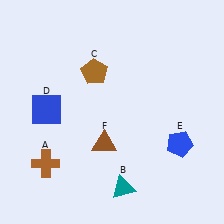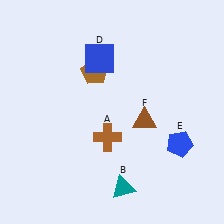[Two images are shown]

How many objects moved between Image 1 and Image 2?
3 objects moved between the two images.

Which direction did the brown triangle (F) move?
The brown triangle (F) moved right.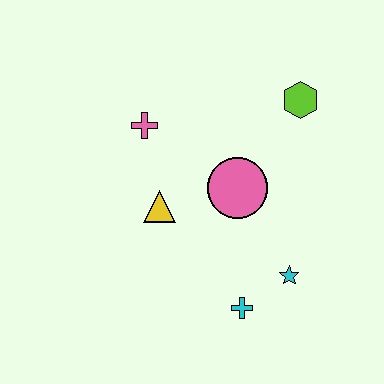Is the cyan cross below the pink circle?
Yes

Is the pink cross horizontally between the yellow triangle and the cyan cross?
No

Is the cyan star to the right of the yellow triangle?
Yes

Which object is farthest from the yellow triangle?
The lime hexagon is farthest from the yellow triangle.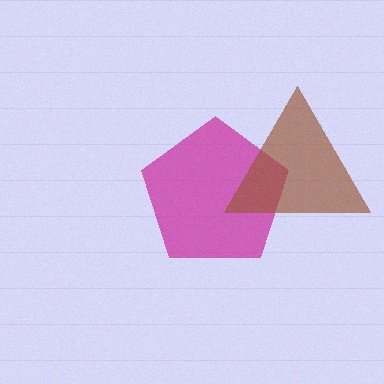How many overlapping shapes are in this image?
There are 2 overlapping shapes in the image.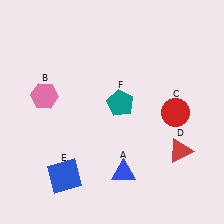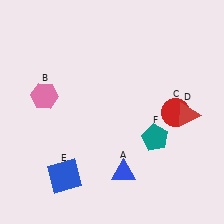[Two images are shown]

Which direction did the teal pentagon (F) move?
The teal pentagon (F) moved right.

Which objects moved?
The objects that moved are: the red triangle (D), the teal pentagon (F).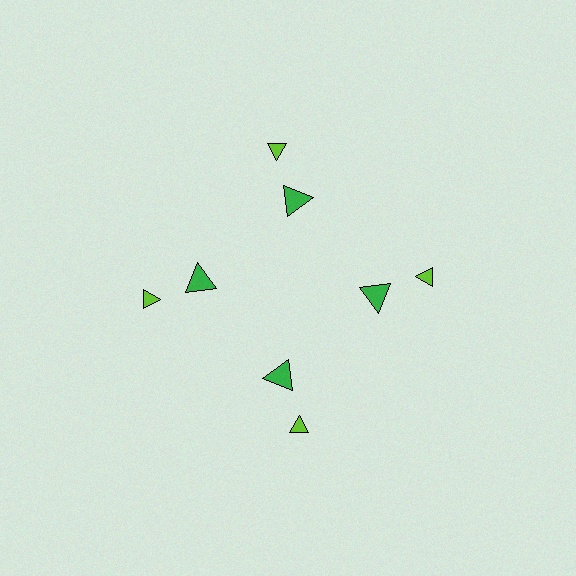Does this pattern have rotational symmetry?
Yes, this pattern has 4-fold rotational symmetry. It looks the same after rotating 90 degrees around the center.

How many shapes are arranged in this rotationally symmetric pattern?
There are 8 shapes, arranged in 4 groups of 2.